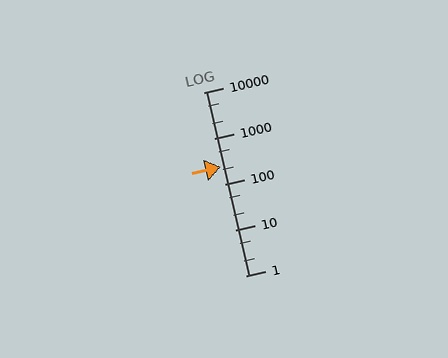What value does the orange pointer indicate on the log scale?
The pointer indicates approximately 240.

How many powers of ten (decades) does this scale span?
The scale spans 4 decades, from 1 to 10000.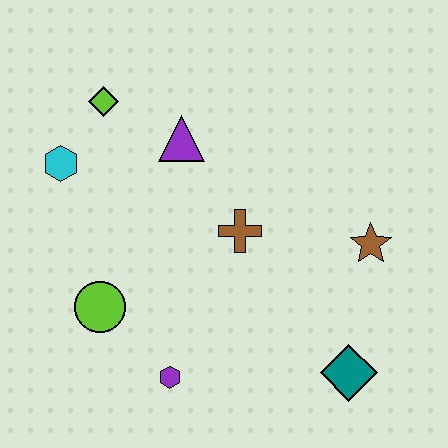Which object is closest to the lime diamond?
The cyan hexagon is closest to the lime diamond.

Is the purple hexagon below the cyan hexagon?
Yes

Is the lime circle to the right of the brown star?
No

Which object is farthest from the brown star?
The cyan hexagon is farthest from the brown star.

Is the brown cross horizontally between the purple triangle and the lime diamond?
No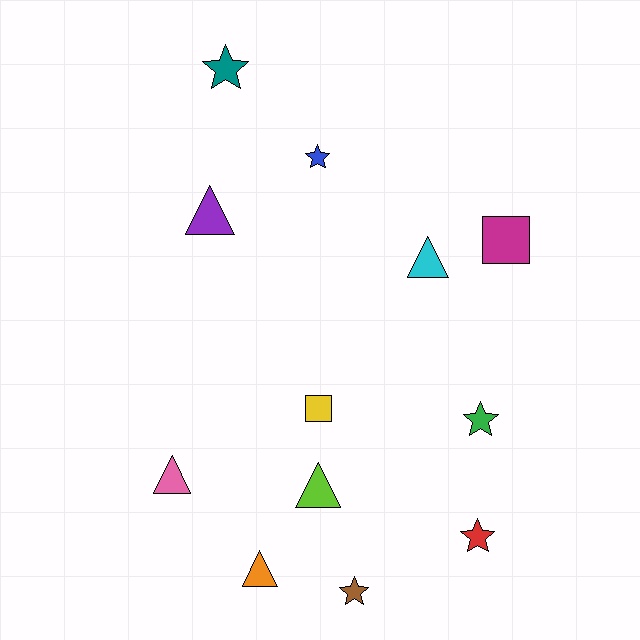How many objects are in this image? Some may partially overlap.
There are 12 objects.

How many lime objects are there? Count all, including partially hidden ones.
There is 1 lime object.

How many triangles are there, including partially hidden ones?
There are 5 triangles.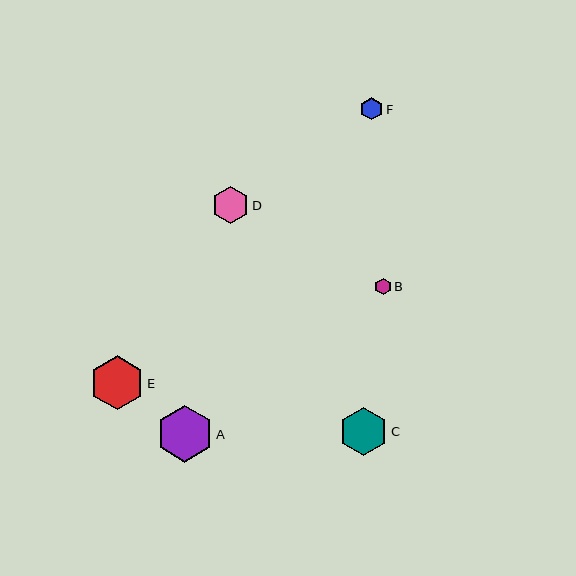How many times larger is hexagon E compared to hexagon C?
Hexagon E is approximately 1.1 times the size of hexagon C.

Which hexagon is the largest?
Hexagon A is the largest with a size of approximately 57 pixels.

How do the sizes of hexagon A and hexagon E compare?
Hexagon A and hexagon E are approximately the same size.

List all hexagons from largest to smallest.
From largest to smallest: A, E, C, D, F, B.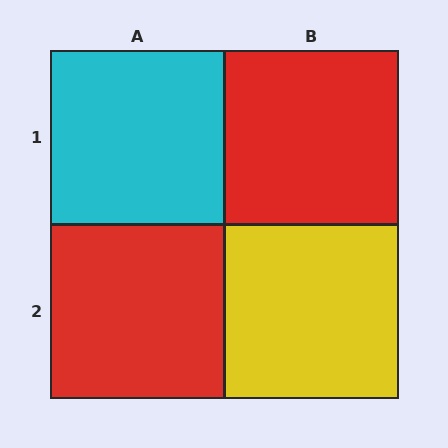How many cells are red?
2 cells are red.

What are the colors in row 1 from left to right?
Cyan, red.